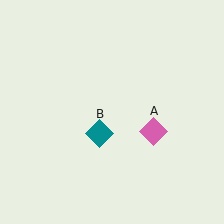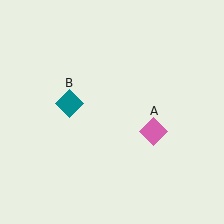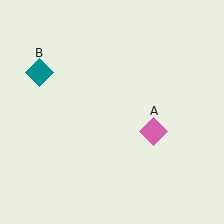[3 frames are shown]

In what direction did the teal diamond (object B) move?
The teal diamond (object B) moved up and to the left.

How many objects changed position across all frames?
1 object changed position: teal diamond (object B).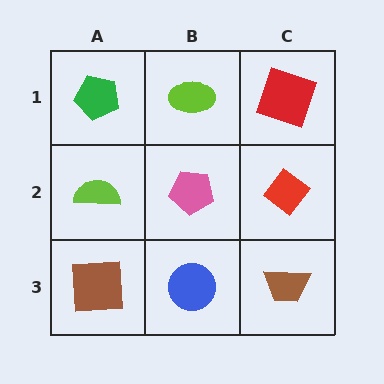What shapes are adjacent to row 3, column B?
A pink pentagon (row 2, column B), a brown square (row 3, column A), a brown trapezoid (row 3, column C).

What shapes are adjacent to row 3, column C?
A red diamond (row 2, column C), a blue circle (row 3, column B).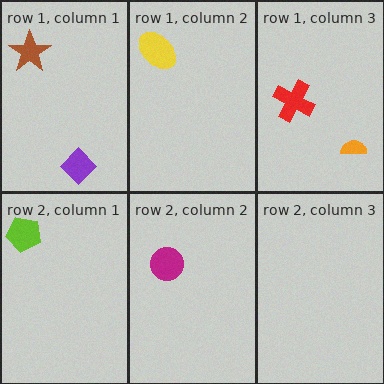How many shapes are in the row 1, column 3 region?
2.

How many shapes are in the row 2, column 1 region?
1.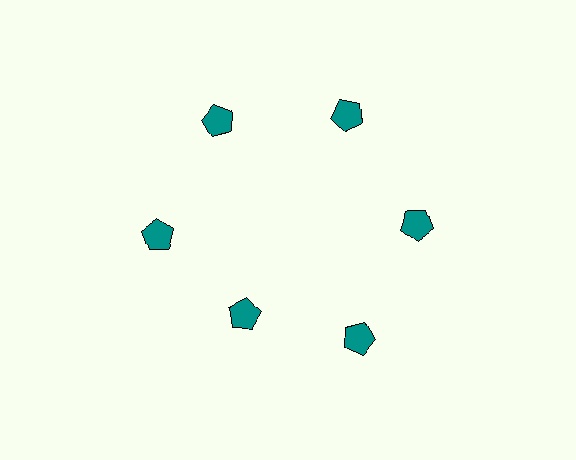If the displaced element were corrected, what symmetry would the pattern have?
It would have 6-fold rotational symmetry — the pattern would map onto itself every 60 degrees.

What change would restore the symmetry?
The symmetry would be restored by moving it outward, back onto the ring so that all 6 pentagons sit at equal angles and equal distance from the center.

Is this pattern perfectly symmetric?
No. The 6 teal pentagons are arranged in a ring, but one element near the 7 o'clock position is pulled inward toward the center, breaking the 6-fold rotational symmetry.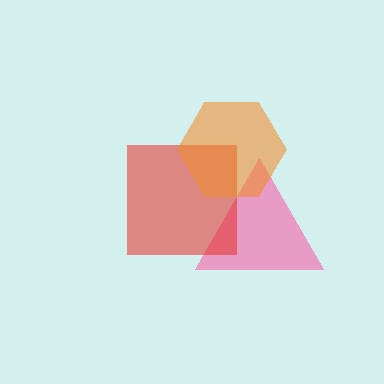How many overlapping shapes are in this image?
There are 3 overlapping shapes in the image.